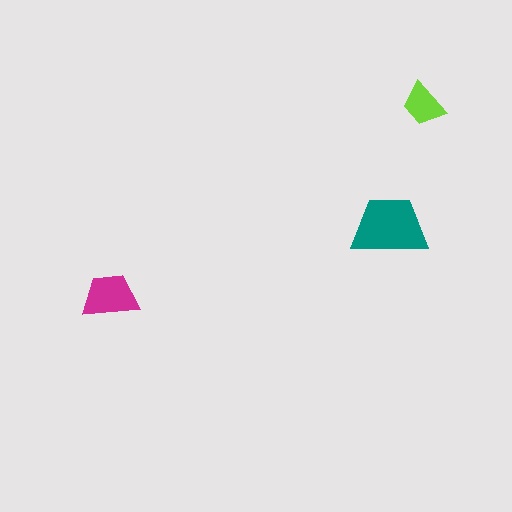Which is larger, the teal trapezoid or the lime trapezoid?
The teal one.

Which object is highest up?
The lime trapezoid is topmost.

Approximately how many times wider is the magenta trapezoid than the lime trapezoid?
About 1.5 times wider.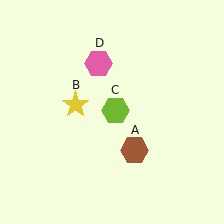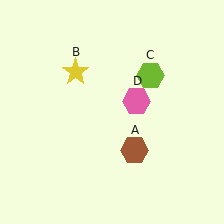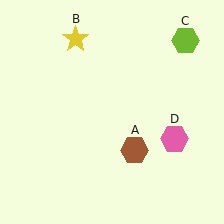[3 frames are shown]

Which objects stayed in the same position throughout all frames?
Brown hexagon (object A) remained stationary.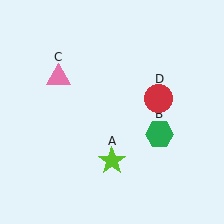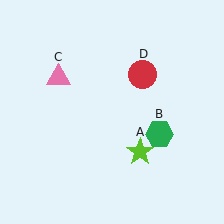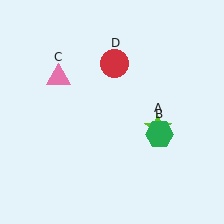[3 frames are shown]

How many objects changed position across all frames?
2 objects changed position: lime star (object A), red circle (object D).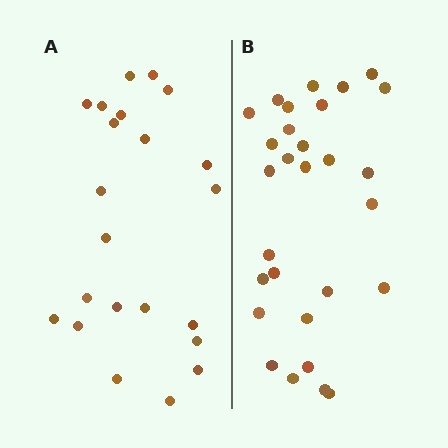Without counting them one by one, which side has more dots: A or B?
Region B (the right region) has more dots.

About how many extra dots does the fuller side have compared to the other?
Region B has roughly 8 or so more dots than region A.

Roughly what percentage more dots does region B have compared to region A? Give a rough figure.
About 30% more.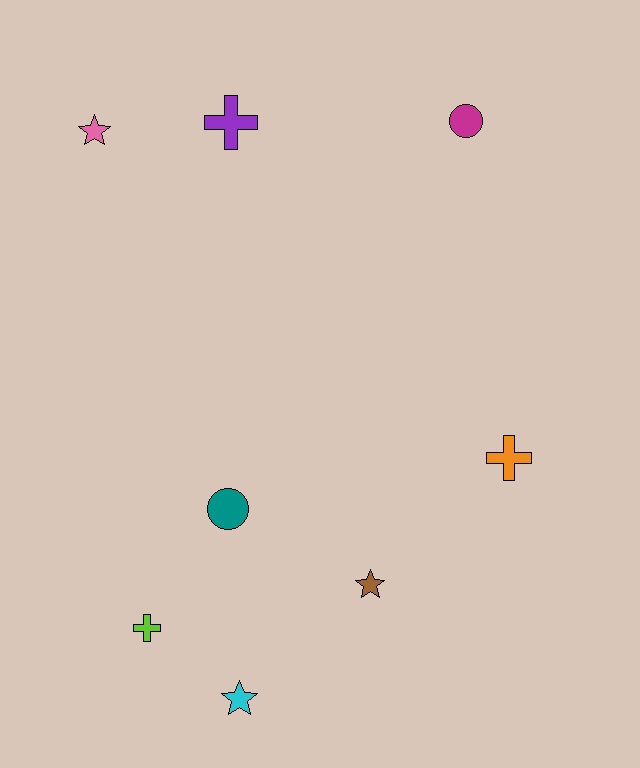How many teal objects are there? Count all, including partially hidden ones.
There is 1 teal object.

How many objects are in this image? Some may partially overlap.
There are 8 objects.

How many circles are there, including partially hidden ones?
There are 2 circles.